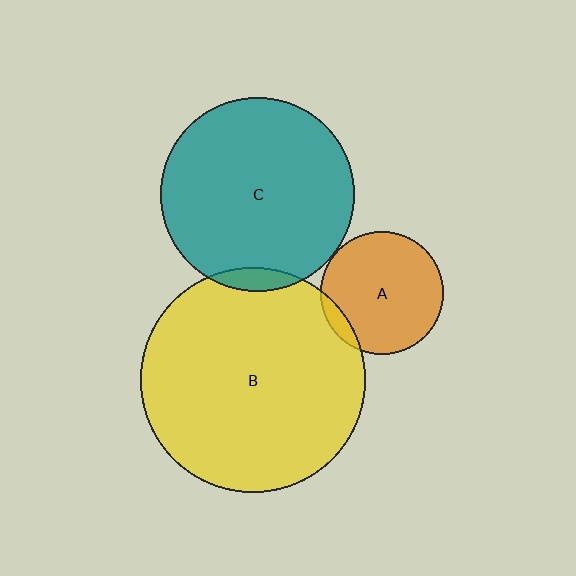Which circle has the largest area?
Circle B (yellow).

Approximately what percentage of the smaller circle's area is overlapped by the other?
Approximately 10%.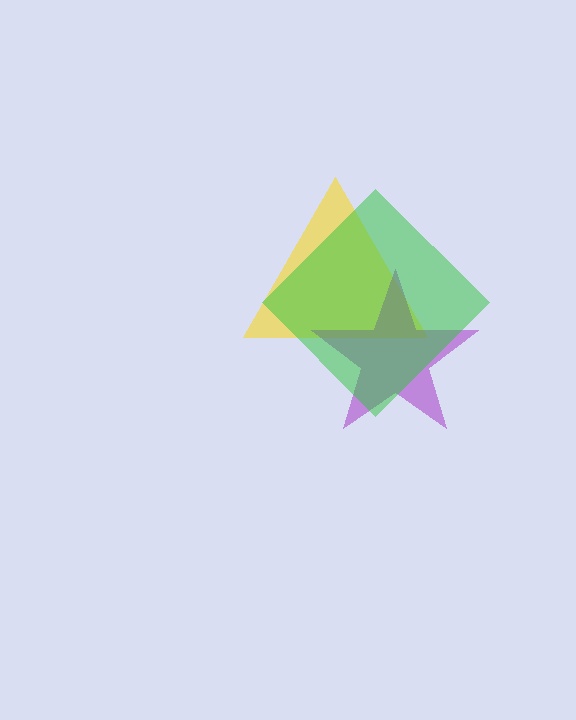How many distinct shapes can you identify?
There are 3 distinct shapes: a yellow triangle, a purple star, a green diamond.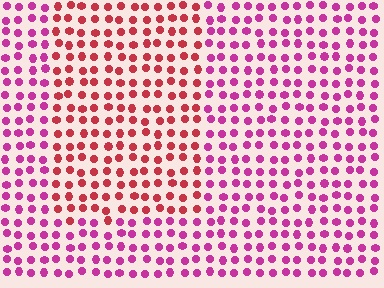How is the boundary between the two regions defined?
The boundary is defined purely by a slight shift in hue (about 37 degrees). Spacing, size, and orientation are identical on both sides.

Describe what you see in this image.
The image is filled with small magenta elements in a uniform arrangement. A rectangle-shaped region is visible where the elements are tinted to a slightly different hue, forming a subtle color boundary.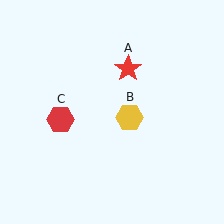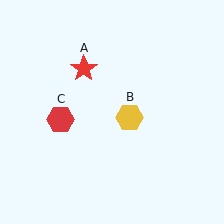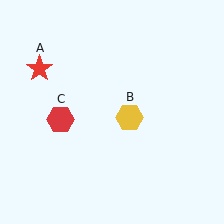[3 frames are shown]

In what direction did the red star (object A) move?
The red star (object A) moved left.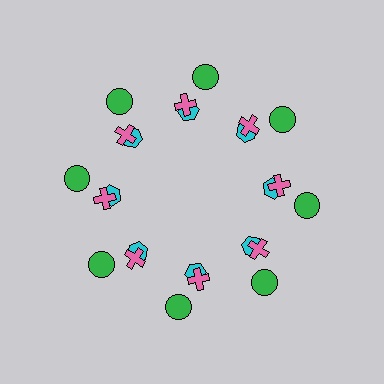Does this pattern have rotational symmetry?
Yes, this pattern has 8-fold rotational symmetry. It looks the same after rotating 45 degrees around the center.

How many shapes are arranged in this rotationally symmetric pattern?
There are 24 shapes, arranged in 8 groups of 3.